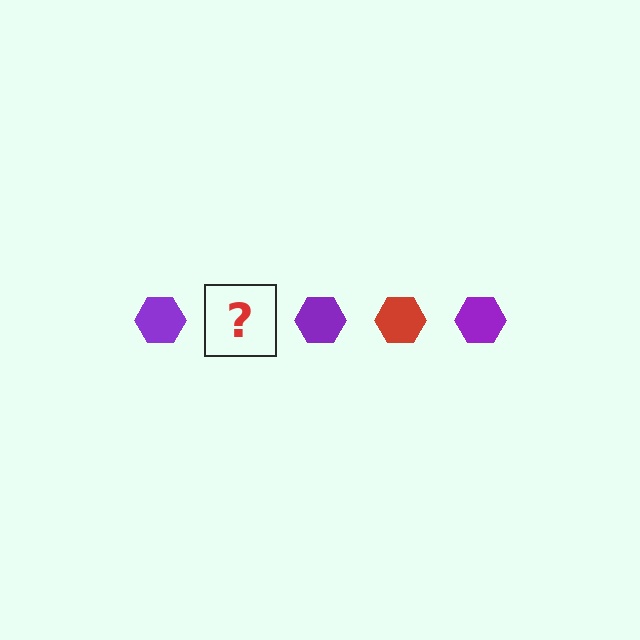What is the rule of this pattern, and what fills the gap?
The rule is that the pattern cycles through purple, red hexagons. The gap should be filled with a red hexagon.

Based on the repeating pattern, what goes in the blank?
The blank should be a red hexagon.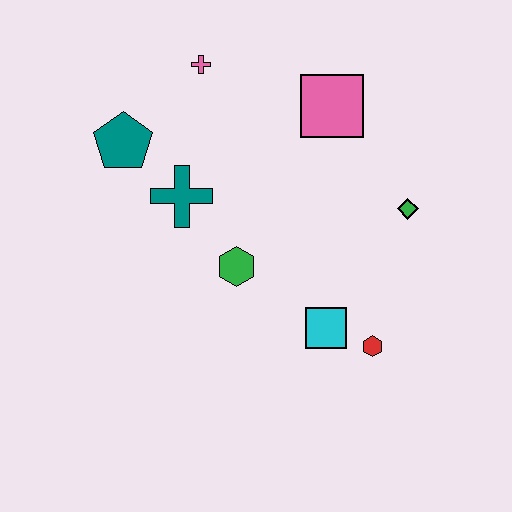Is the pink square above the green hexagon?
Yes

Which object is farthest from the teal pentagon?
The red hexagon is farthest from the teal pentagon.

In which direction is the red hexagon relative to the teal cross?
The red hexagon is to the right of the teal cross.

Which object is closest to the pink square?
The green diamond is closest to the pink square.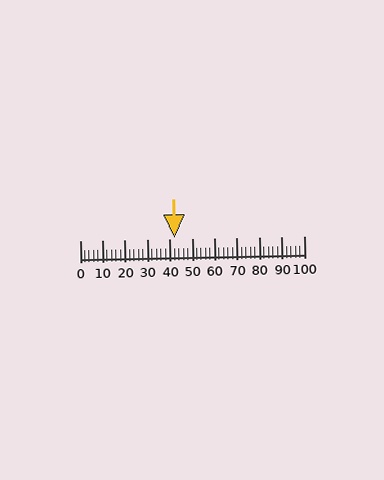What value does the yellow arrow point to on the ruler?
The yellow arrow points to approximately 42.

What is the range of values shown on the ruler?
The ruler shows values from 0 to 100.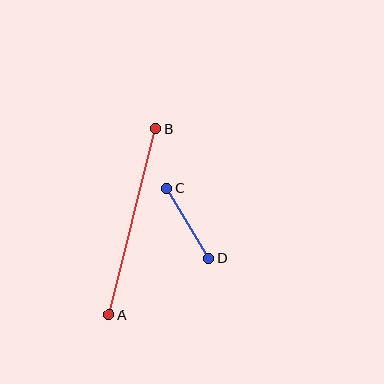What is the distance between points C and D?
The distance is approximately 82 pixels.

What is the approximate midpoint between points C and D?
The midpoint is at approximately (188, 223) pixels.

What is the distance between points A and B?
The distance is approximately 192 pixels.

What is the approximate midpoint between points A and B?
The midpoint is at approximately (133, 221) pixels.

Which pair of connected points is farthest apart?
Points A and B are farthest apart.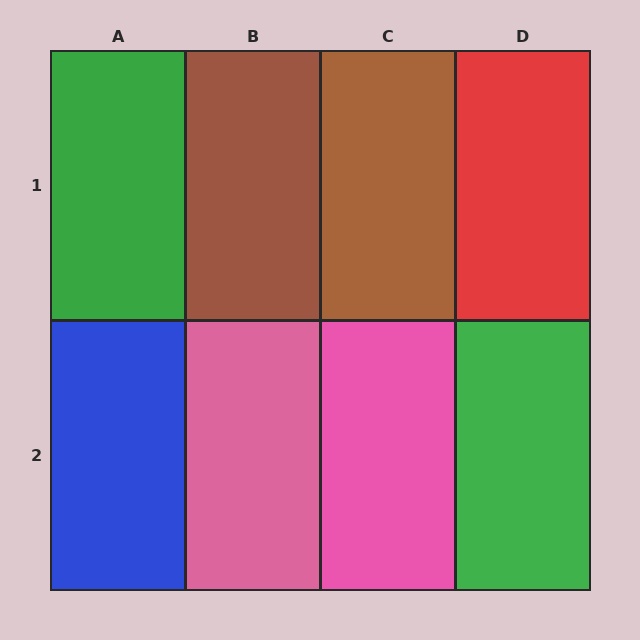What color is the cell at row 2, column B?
Pink.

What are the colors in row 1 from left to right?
Green, brown, brown, red.